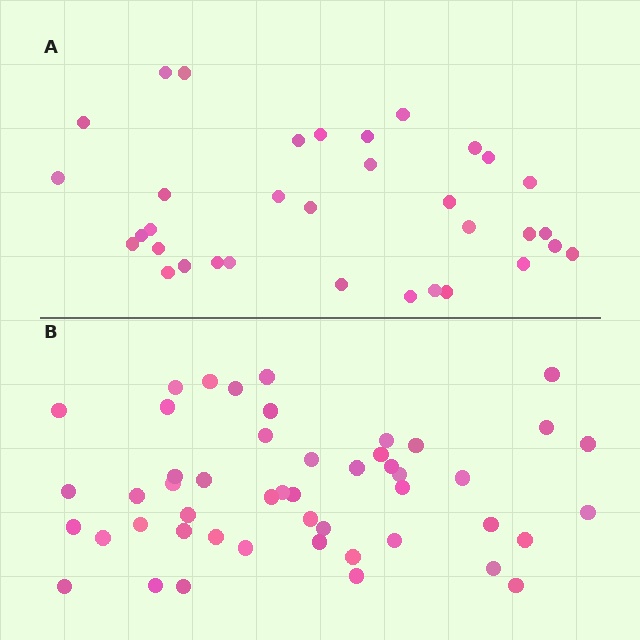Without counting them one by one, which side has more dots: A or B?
Region B (the bottom region) has more dots.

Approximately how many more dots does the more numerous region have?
Region B has approximately 15 more dots than region A.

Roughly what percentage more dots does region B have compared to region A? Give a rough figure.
About 45% more.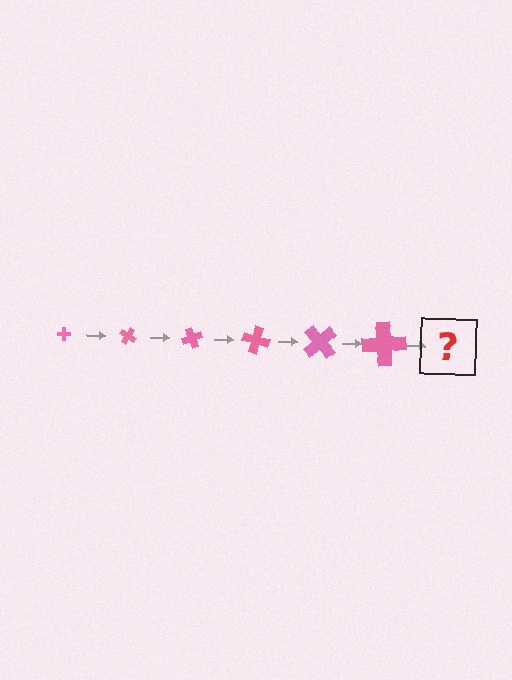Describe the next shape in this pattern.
It should be a cross, larger than the previous one and rotated 210 degrees from the start.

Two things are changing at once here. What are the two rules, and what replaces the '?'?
The two rules are that the cross grows larger each step and it rotates 35 degrees each step. The '?' should be a cross, larger than the previous one and rotated 210 degrees from the start.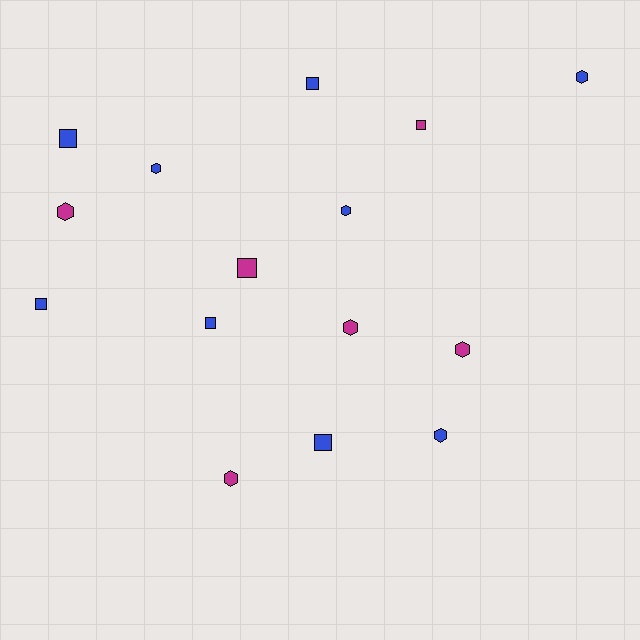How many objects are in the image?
There are 15 objects.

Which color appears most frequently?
Blue, with 9 objects.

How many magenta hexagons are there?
There are 4 magenta hexagons.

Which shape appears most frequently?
Hexagon, with 8 objects.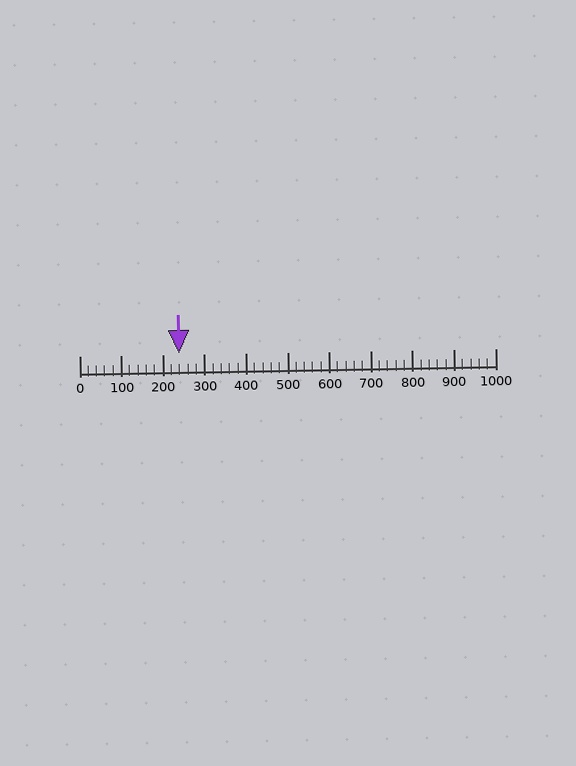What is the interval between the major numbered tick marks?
The major tick marks are spaced 100 units apart.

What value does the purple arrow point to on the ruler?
The purple arrow points to approximately 240.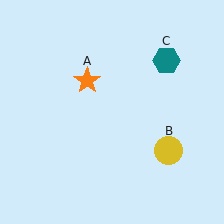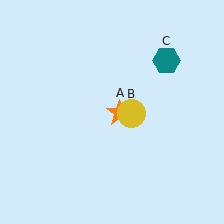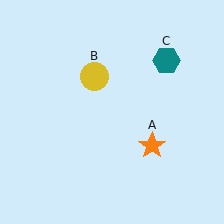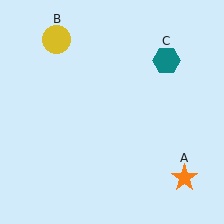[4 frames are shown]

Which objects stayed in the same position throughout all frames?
Teal hexagon (object C) remained stationary.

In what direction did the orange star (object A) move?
The orange star (object A) moved down and to the right.